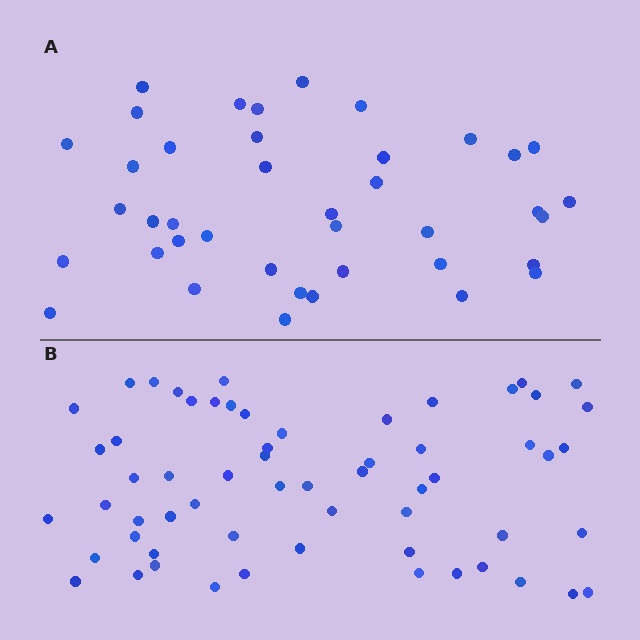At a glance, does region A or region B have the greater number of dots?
Region B (the bottom region) has more dots.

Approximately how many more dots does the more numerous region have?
Region B has approximately 20 more dots than region A.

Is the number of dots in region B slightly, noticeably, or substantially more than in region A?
Region B has substantially more. The ratio is roughly 1.5 to 1.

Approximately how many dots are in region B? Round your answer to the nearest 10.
About 60 dots.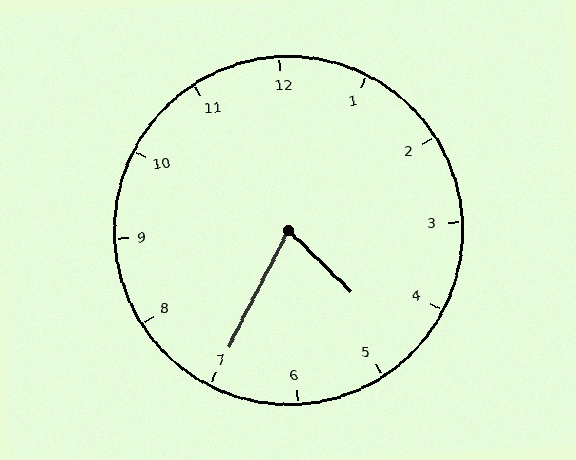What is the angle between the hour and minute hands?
Approximately 72 degrees.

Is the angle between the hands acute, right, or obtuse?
It is acute.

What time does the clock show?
4:35.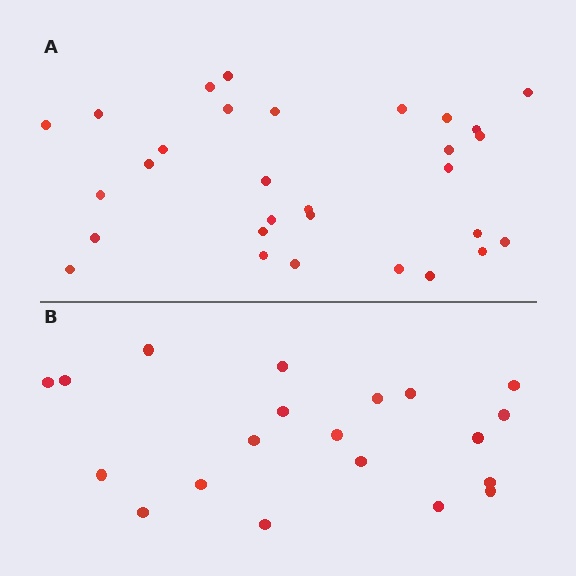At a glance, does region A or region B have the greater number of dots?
Region A (the top region) has more dots.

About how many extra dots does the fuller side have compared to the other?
Region A has roughly 10 or so more dots than region B.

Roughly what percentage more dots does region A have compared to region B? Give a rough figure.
About 50% more.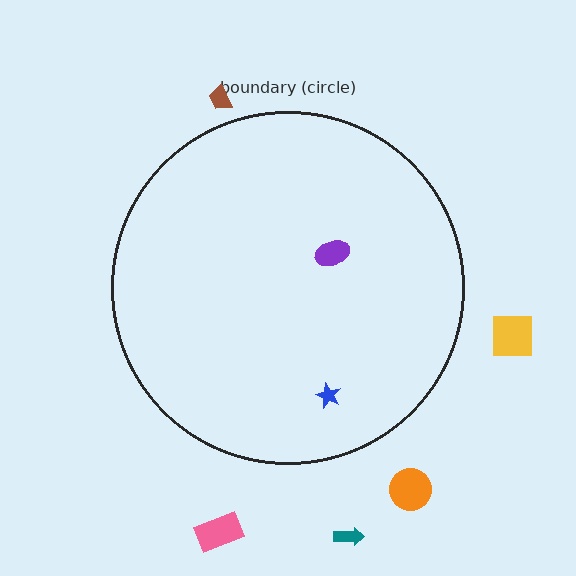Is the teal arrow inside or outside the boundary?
Outside.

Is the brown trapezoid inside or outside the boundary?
Outside.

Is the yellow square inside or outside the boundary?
Outside.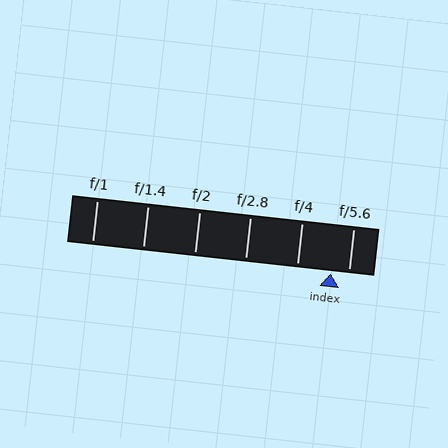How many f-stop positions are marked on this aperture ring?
There are 6 f-stop positions marked.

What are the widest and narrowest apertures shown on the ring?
The widest aperture shown is f/1 and the narrowest is f/5.6.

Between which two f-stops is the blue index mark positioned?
The index mark is between f/4 and f/5.6.